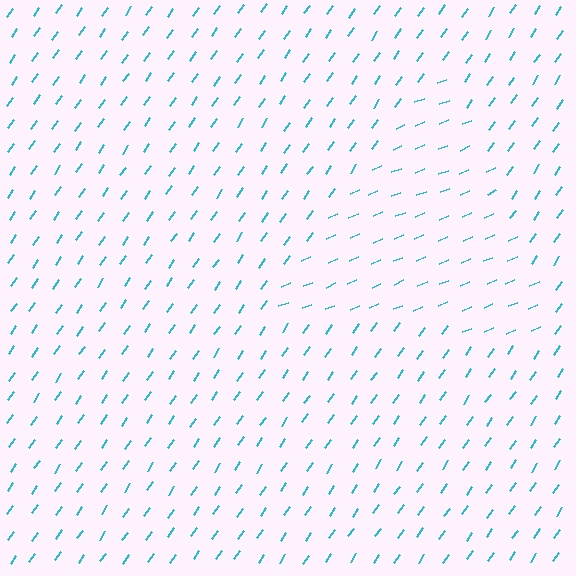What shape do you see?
I see a triangle.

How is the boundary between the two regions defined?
The boundary is defined purely by a change in line orientation (approximately 32 degrees difference). All lines are the same color and thickness.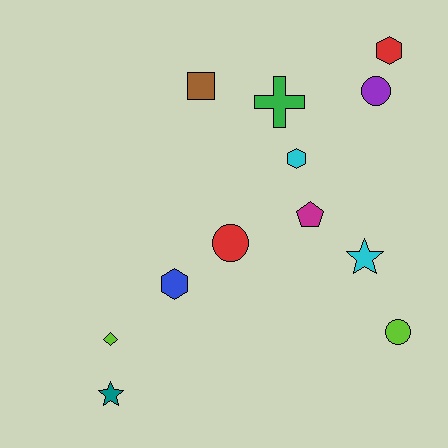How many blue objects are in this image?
There is 1 blue object.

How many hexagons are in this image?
There are 3 hexagons.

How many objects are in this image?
There are 12 objects.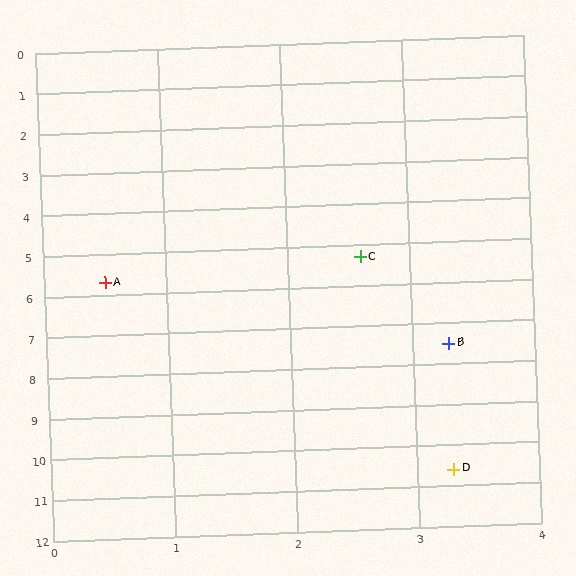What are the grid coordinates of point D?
Point D is at approximately (3.3, 10.6).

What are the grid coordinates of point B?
Point B is at approximately (3.3, 7.5).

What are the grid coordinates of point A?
Point A is at approximately (0.5, 5.7).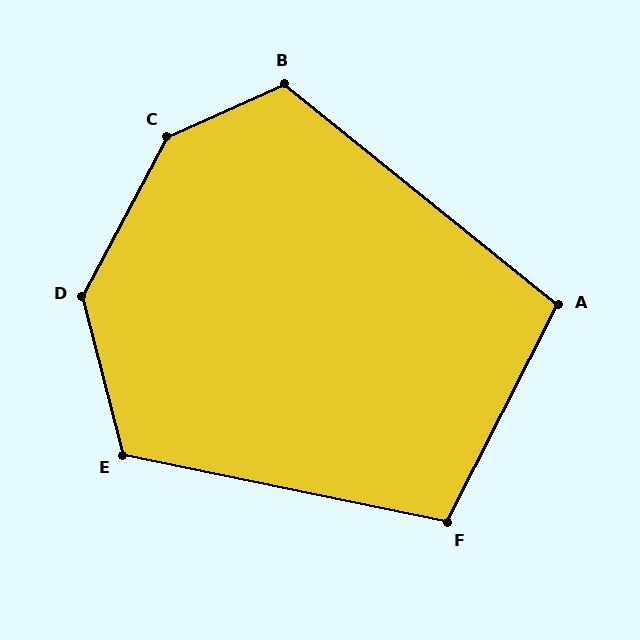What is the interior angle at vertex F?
Approximately 105 degrees (obtuse).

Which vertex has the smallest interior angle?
A, at approximately 102 degrees.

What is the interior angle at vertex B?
Approximately 117 degrees (obtuse).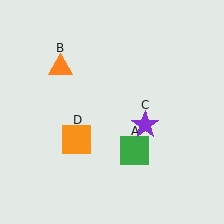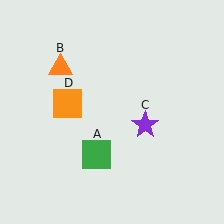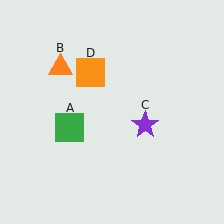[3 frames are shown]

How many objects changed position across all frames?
2 objects changed position: green square (object A), orange square (object D).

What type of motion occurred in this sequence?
The green square (object A), orange square (object D) rotated clockwise around the center of the scene.